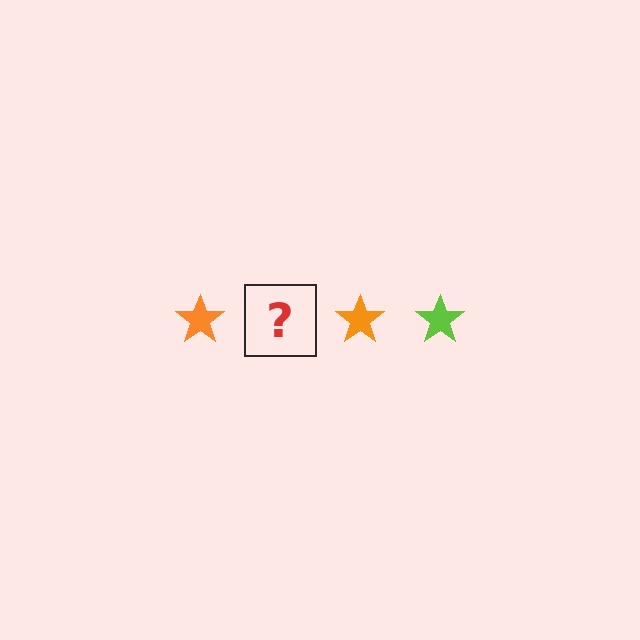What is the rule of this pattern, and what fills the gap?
The rule is that the pattern cycles through orange, lime stars. The gap should be filled with a lime star.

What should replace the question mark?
The question mark should be replaced with a lime star.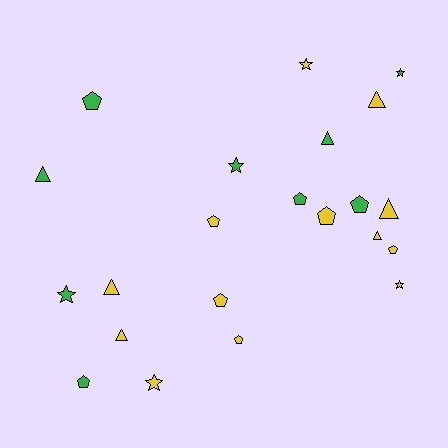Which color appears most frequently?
Yellow, with 13 objects.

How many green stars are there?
There are 3 green stars.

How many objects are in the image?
There are 22 objects.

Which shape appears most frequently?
Pentagon, with 9 objects.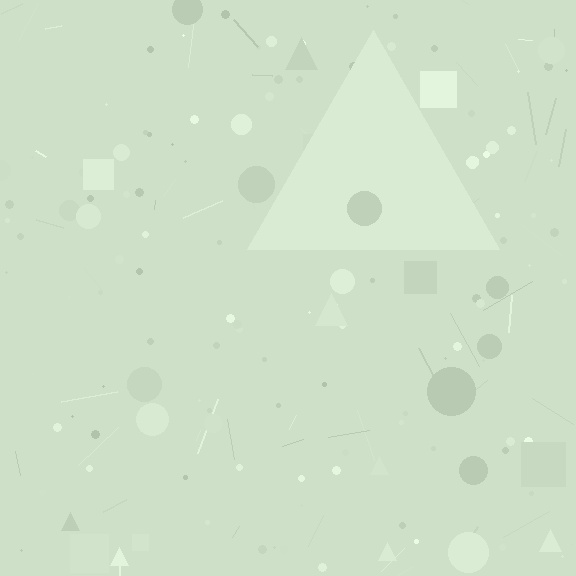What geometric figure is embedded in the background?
A triangle is embedded in the background.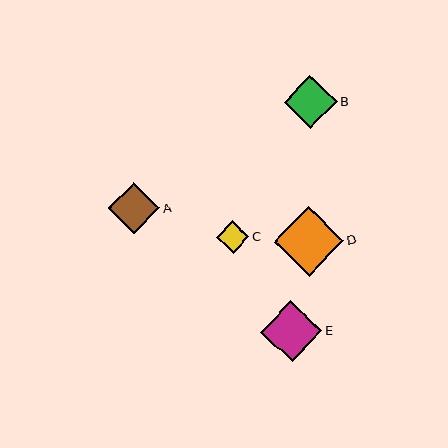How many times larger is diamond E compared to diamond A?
Diamond E is approximately 1.2 times the size of diamond A.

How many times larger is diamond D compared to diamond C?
Diamond D is approximately 2.1 times the size of diamond C.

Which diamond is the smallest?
Diamond C is the smallest with a size of approximately 33 pixels.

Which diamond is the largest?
Diamond D is the largest with a size of approximately 70 pixels.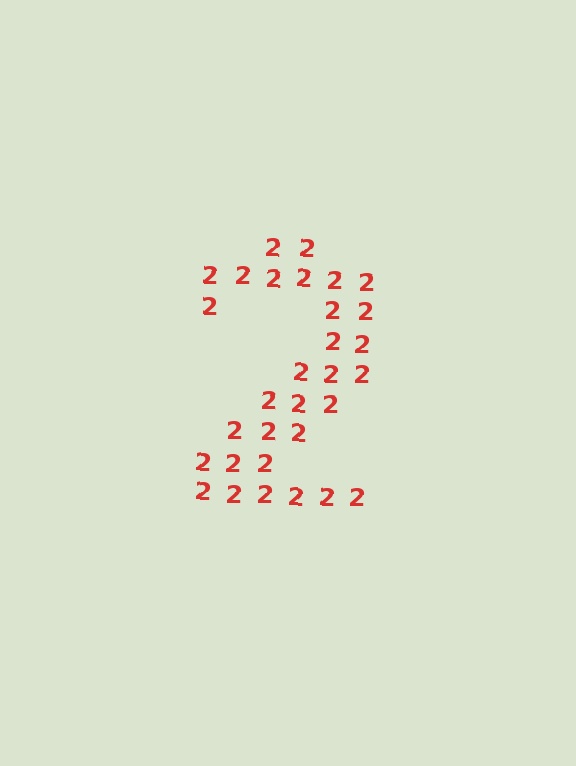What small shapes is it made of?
It is made of small digit 2's.